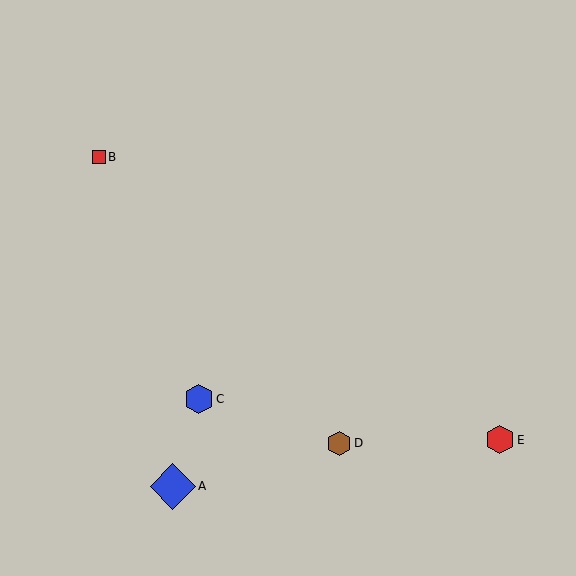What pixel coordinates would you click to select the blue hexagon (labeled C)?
Click at (199, 399) to select the blue hexagon C.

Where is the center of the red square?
The center of the red square is at (99, 157).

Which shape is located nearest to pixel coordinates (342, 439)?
The brown hexagon (labeled D) at (339, 443) is nearest to that location.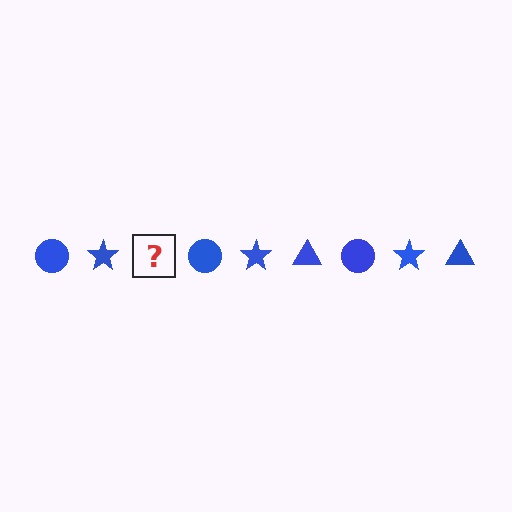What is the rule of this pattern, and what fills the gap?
The rule is that the pattern cycles through circle, star, triangle shapes in blue. The gap should be filled with a blue triangle.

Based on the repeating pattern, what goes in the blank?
The blank should be a blue triangle.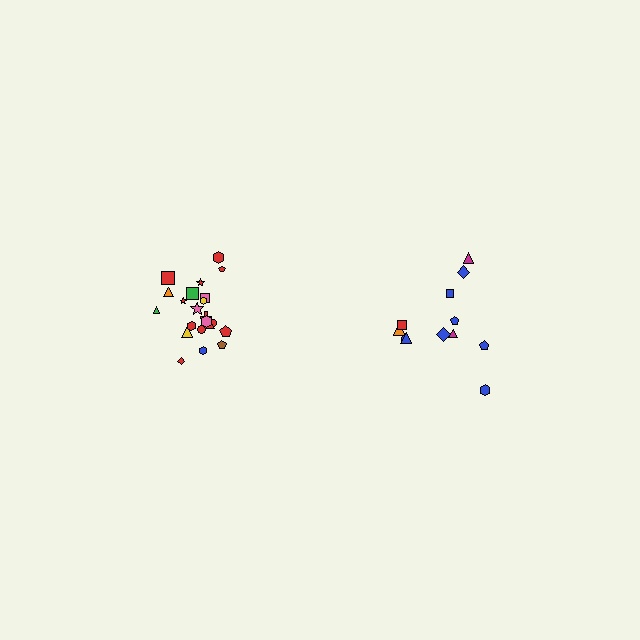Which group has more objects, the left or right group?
The left group.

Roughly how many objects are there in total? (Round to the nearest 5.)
Roughly 35 objects in total.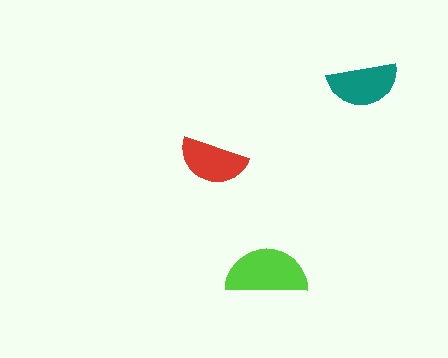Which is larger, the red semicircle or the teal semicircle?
The teal one.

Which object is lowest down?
The lime semicircle is bottommost.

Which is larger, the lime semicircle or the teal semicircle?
The lime one.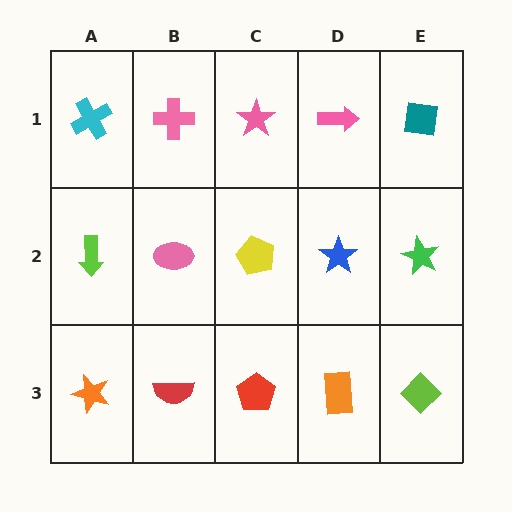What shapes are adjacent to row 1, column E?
A green star (row 2, column E), a pink arrow (row 1, column D).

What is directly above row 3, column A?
A lime arrow.